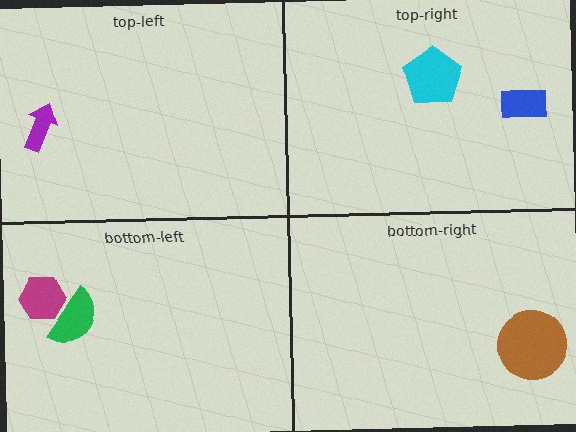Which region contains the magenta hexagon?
The bottom-left region.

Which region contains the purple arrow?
The top-left region.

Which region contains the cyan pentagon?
The top-right region.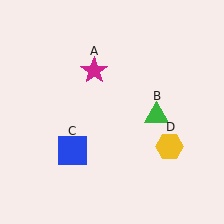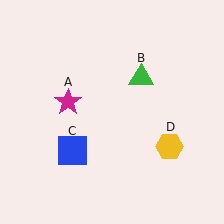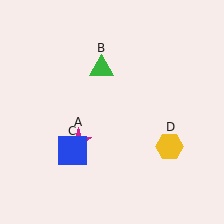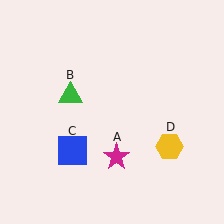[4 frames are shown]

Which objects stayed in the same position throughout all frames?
Blue square (object C) and yellow hexagon (object D) remained stationary.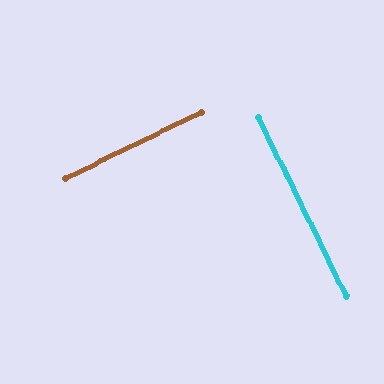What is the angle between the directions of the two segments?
Approximately 90 degrees.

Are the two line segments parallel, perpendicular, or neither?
Perpendicular — they meet at approximately 90°.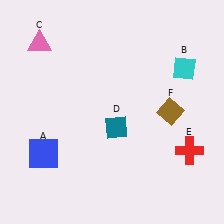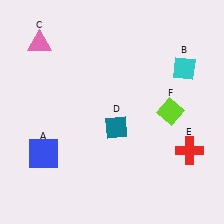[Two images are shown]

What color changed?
The diamond (F) changed from brown in Image 1 to lime in Image 2.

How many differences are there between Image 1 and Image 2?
There is 1 difference between the two images.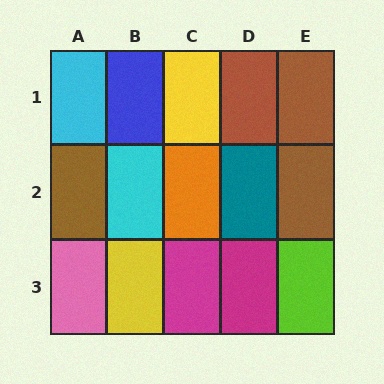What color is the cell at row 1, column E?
Brown.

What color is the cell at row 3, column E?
Lime.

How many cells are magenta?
2 cells are magenta.